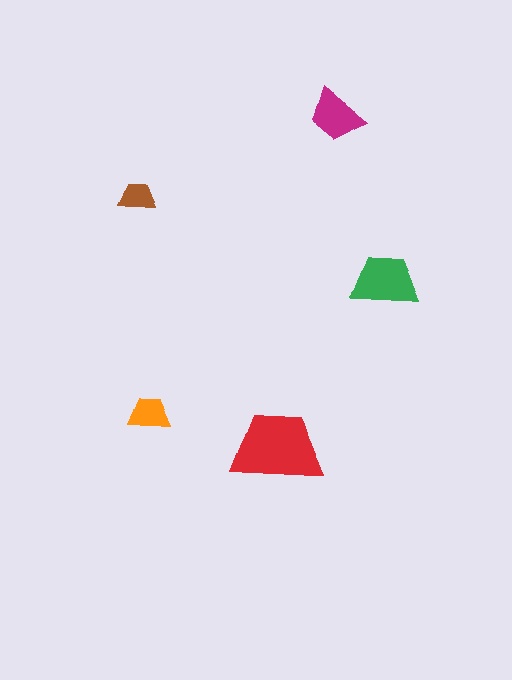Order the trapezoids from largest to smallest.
the red one, the green one, the magenta one, the orange one, the brown one.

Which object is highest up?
The magenta trapezoid is topmost.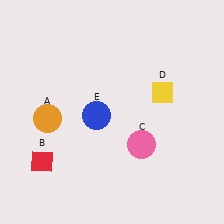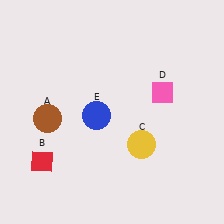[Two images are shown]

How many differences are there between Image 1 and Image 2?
There are 3 differences between the two images.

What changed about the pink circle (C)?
In Image 1, C is pink. In Image 2, it changed to yellow.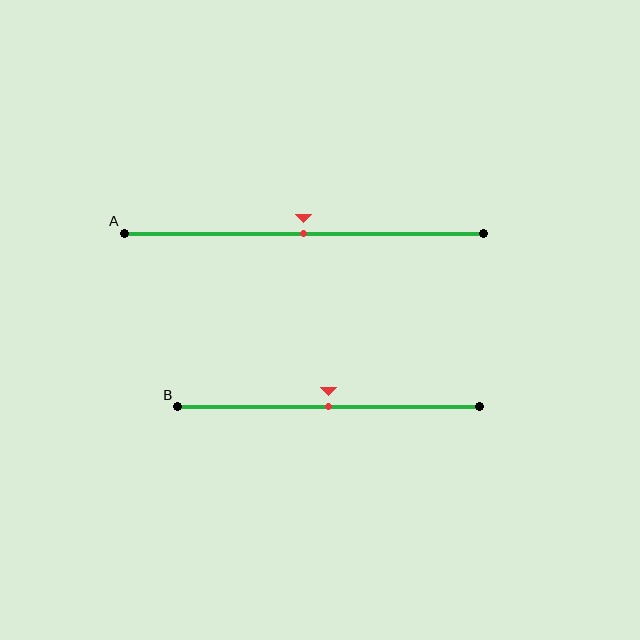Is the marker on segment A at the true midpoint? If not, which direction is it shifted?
Yes, the marker on segment A is at the true midpoint.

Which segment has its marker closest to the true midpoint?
Segment A has its marker closest to the true midpoint.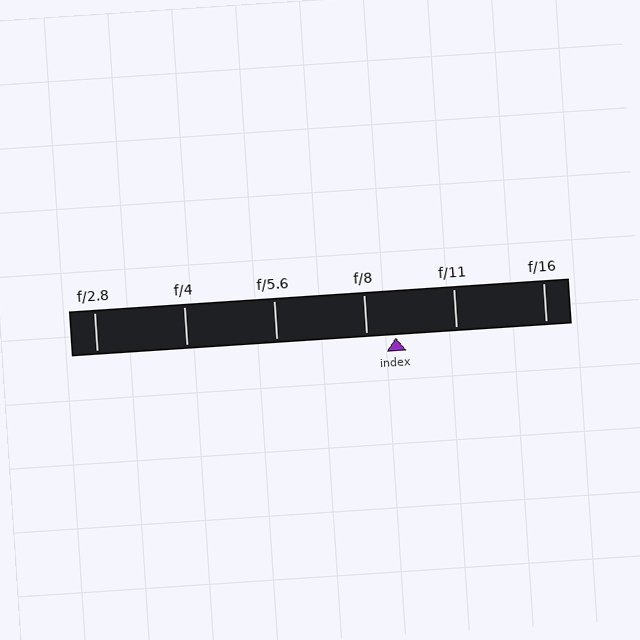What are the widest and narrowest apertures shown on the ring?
The widest aperture shown is f/2.8 and the narrowest is f/16.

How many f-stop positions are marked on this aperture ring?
There are 6 f-stop positions marked.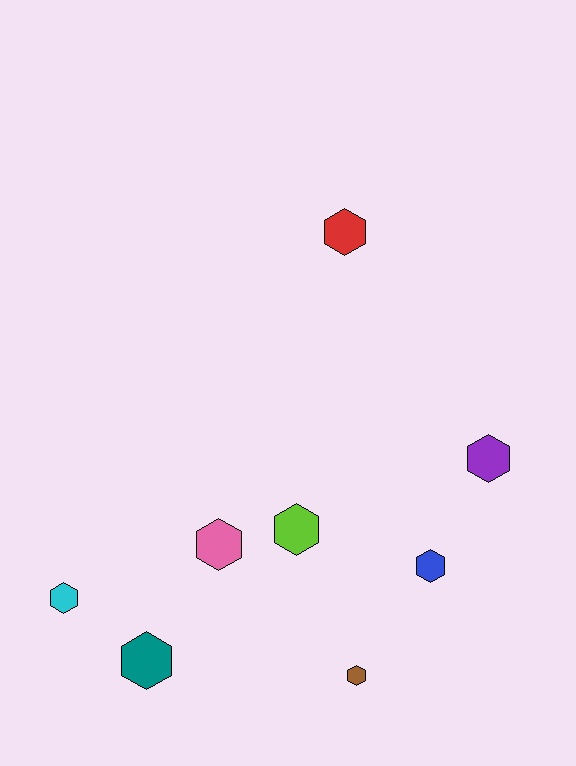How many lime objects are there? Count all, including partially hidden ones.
There is 1 lime object.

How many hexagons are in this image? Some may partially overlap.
There are 8 hexagons.